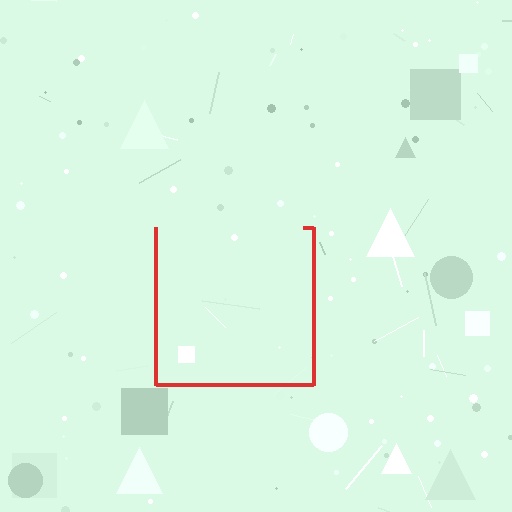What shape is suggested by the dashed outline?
The dashed outline suggests a square.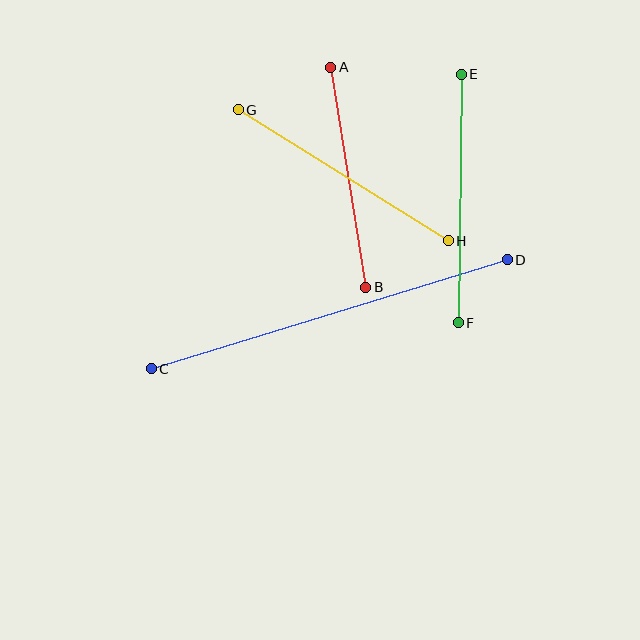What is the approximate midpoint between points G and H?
The midpoint is at approximately (343, 175) pixels.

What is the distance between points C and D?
The distance is approximately 373 pixels.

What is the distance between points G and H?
The distance is approximately 248 pixels.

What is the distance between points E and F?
The distance is approximately 248 pixels.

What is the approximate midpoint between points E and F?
The midpoint is at approximately (460, 199) pixels.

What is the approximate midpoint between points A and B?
The midpoint is at approximately (348, 177) pixels.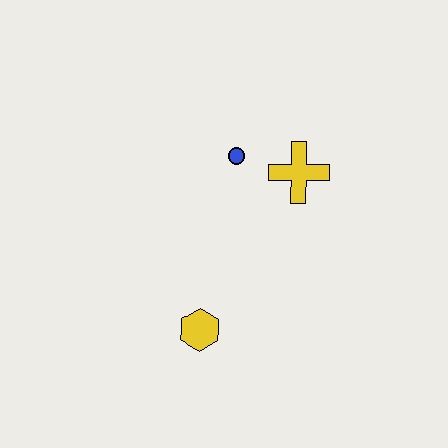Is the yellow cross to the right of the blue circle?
Yes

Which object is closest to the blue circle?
The yellow cross is closest to the blue circle.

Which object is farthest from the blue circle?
The yellow hexagon is farthest from the blue circle.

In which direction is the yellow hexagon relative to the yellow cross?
The yellow hexagon is below the yellow cross.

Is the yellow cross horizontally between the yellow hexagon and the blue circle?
No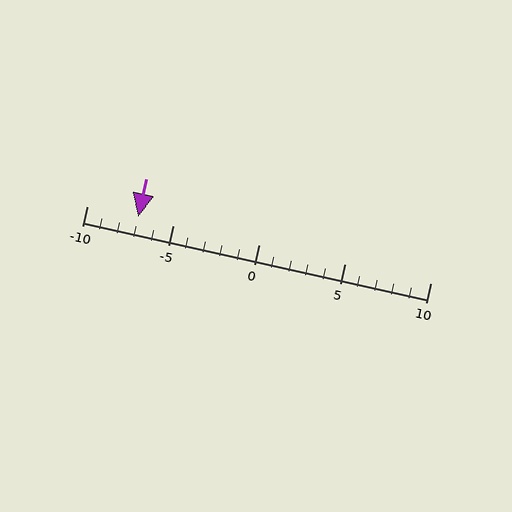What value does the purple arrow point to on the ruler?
The purple arrow points to approximately -7.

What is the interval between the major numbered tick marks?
The major tick marks are spaced 5 units apart.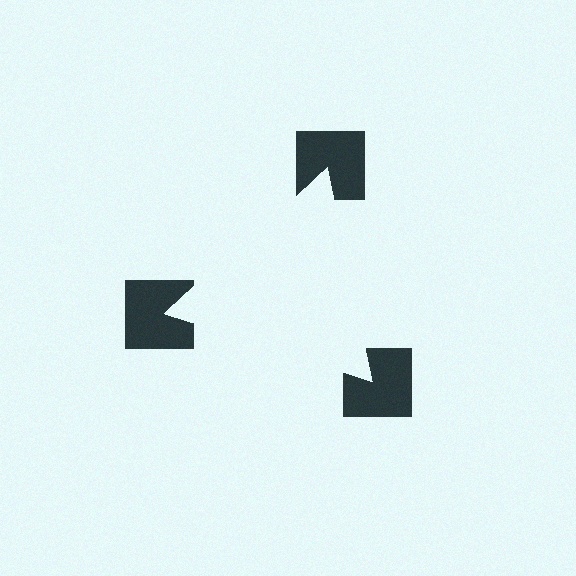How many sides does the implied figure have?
3 sides.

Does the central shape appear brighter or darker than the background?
It typically appears slightly brighter than the background, even though no actual brightness change is drawn.